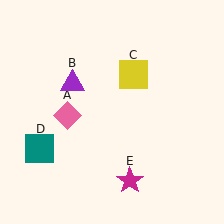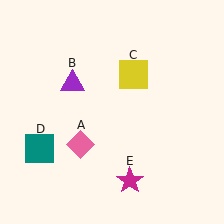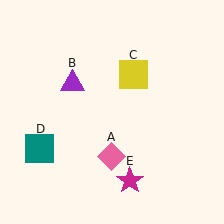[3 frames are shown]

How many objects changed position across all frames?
1 object changed position: pink diamond (object A).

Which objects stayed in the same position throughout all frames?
Purple triangle (object B) and yellow square (object C) and teal square (object D) and magenta star (object E) remained stationary.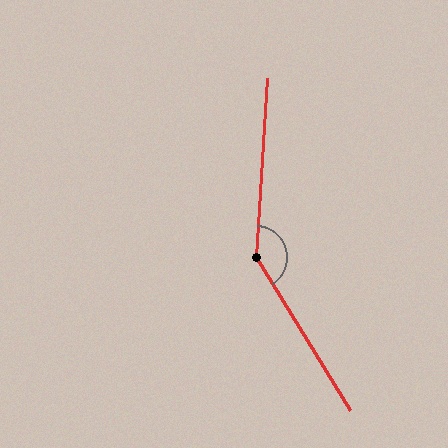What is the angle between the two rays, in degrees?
Approximately 145 degrees.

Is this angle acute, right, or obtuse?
It is obtuse.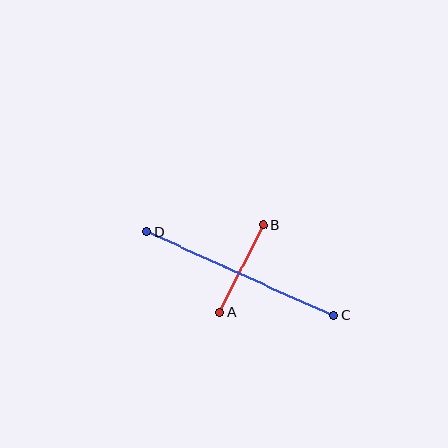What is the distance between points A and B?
The distance is approximately 98 pixels.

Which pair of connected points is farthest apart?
Points C and D are farthest apart.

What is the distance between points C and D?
The distance is approximately 205 pixels.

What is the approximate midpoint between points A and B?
The midpoint is at approximately (241, 269) pixels.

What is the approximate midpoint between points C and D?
The midpoint is at approximately (240, 274) pixels.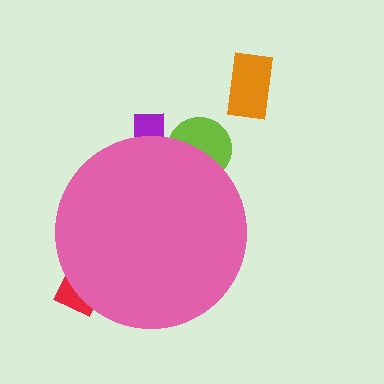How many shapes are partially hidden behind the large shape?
3 shapes are partially hidden.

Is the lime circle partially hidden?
Yes, the lime circle is partially hidden behind the pink circle.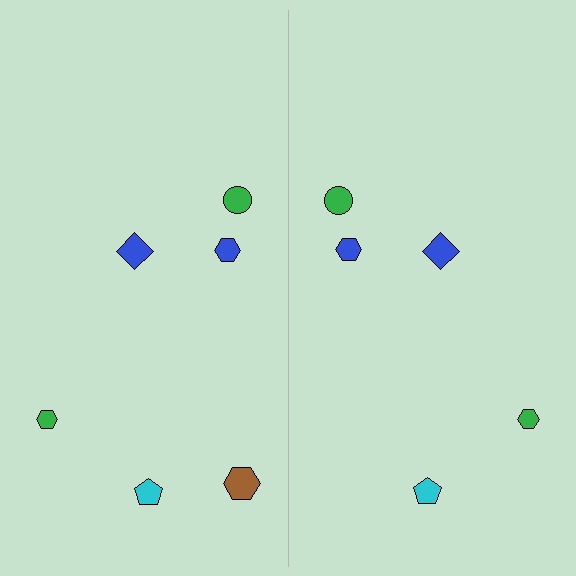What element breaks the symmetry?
A brown hexagon is missing from the right side.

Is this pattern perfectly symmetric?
No, the pattern is not perfectly symmetric. A brown hexagon is missing from the right side.